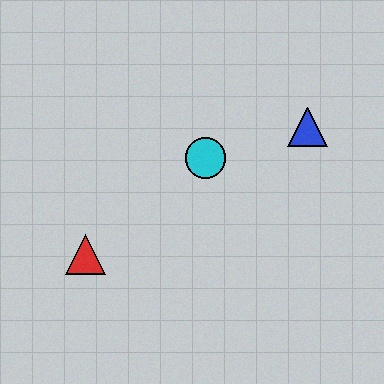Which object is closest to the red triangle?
The cyan circle is closest to the red triangle.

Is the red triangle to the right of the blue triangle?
No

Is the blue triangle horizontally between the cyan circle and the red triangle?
No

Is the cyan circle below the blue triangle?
Yes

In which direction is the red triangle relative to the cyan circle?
The red triangle is to the left of the cyan circle.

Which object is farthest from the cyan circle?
The red triangle is farthest from the cyan circle.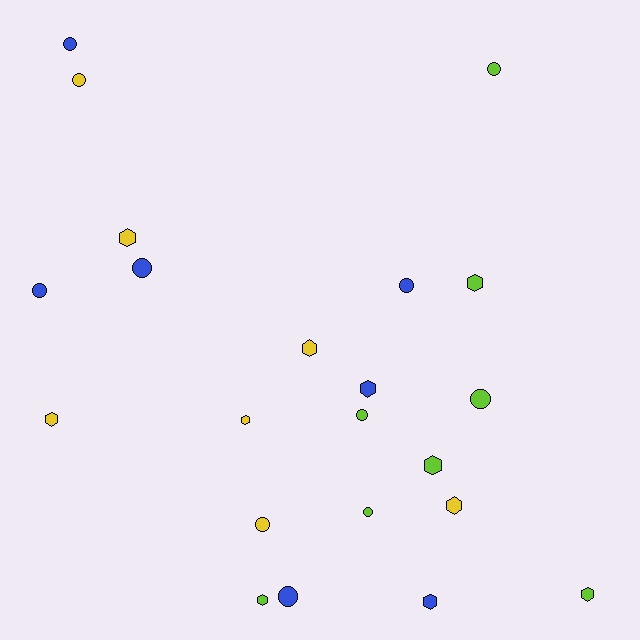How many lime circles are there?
There are 4 lime circles.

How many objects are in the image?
There are 22 objects.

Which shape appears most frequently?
Circle, with 11 objects.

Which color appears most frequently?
Lime, with 8 objects.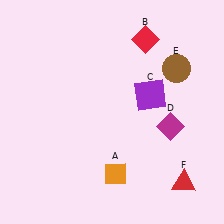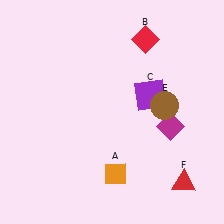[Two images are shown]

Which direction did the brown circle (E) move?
The brown circle (E) moved down.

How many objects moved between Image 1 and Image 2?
1 object moved between the two images.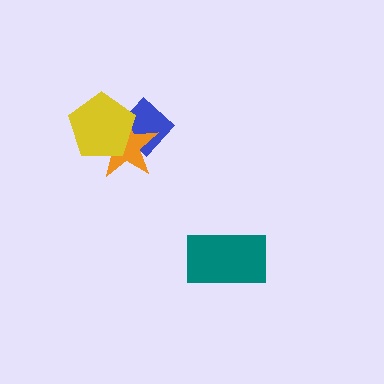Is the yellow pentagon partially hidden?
No, no other shape covers it.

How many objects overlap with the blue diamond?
2 objects overlap with the blue diamond.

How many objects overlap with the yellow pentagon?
2 objects overlap with the yellow pentagon.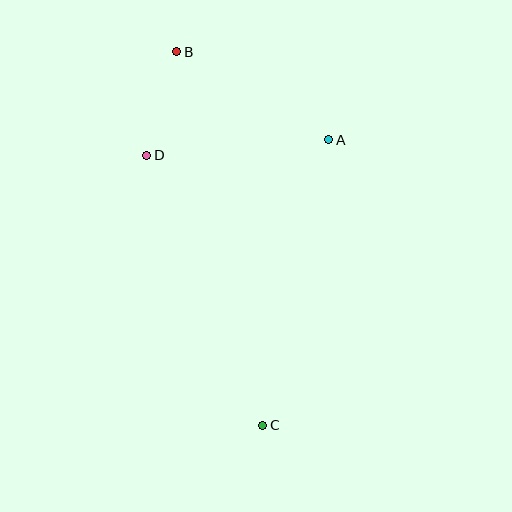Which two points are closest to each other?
Points B and D are closest to each other.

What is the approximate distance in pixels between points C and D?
The distance between C and D is approximately 293 pixels.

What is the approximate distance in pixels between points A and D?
The distance between A and D is approximately 183 pixels.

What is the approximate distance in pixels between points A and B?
The distance between A and B is approximately 175 pixels.